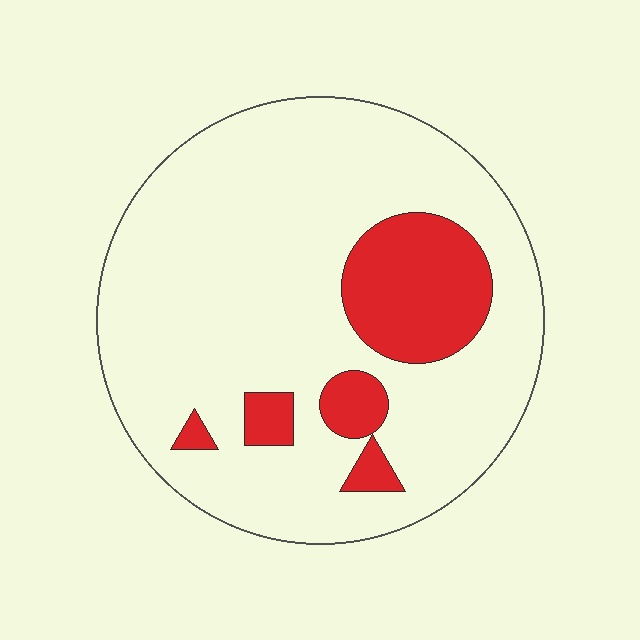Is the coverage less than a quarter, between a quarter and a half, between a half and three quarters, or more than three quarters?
Less than a quarter.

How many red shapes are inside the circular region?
5.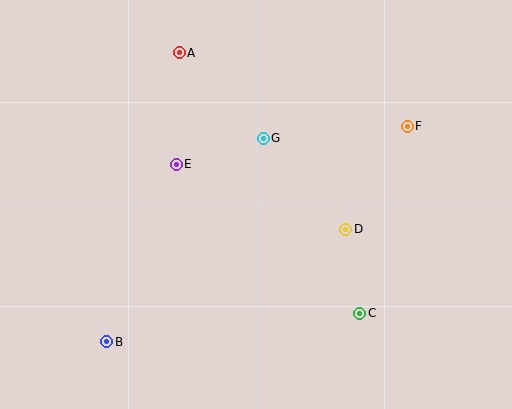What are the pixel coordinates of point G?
Point G is at (263, 138).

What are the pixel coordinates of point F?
Point F is at (407, 126).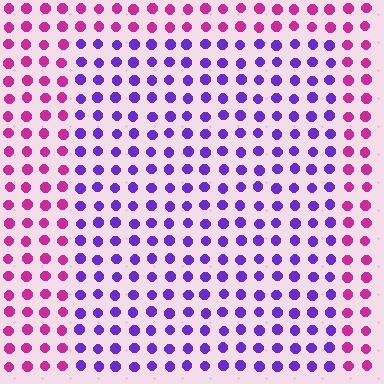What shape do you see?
I see a rectangle.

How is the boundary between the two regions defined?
The boundary is defined purely by a slight shift in hue (about 54 degrees). Spacing, size, and orientation are identical on both sides.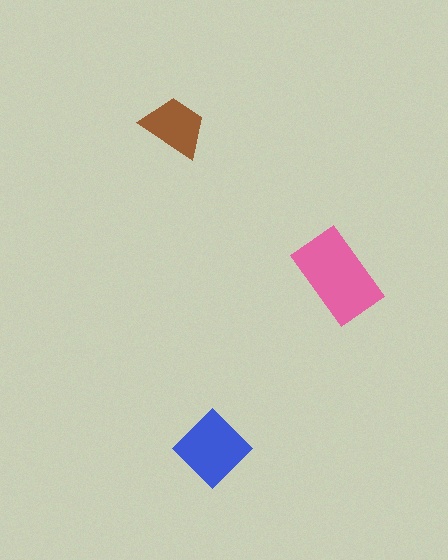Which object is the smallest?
The brown trapezoid.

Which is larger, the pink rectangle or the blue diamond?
The pink rectangle.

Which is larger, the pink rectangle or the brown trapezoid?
The pink rectangle.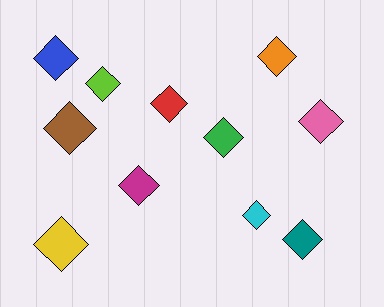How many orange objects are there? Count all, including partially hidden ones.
There is 1 orange object.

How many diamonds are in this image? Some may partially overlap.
There are 11 diamonds.